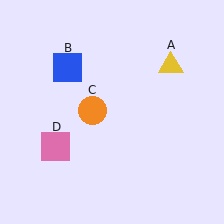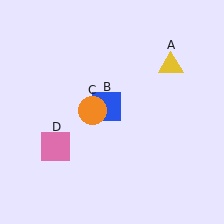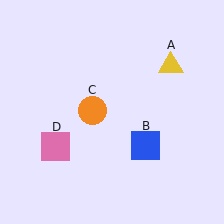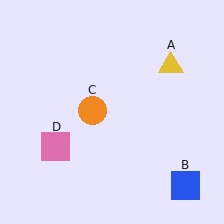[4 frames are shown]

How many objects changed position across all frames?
1 object changed position: blue square (object B).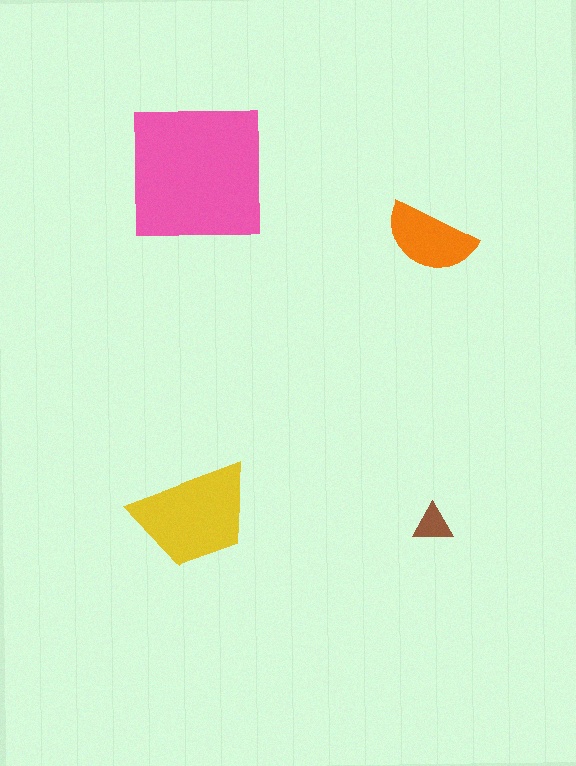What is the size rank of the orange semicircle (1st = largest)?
3rd.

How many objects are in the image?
There are 4 objects in the image.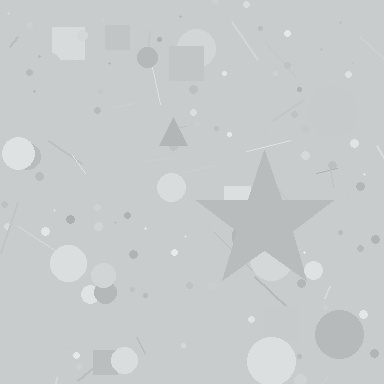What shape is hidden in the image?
A star is hidden in the image.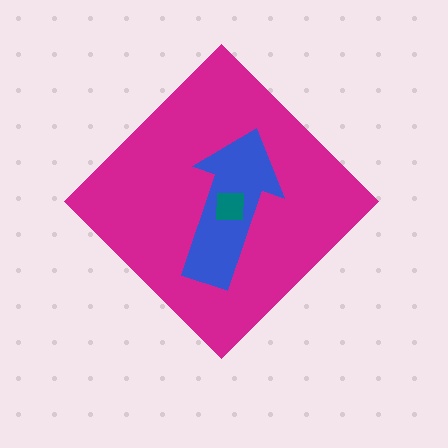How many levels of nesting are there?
3.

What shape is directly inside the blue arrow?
The teal square.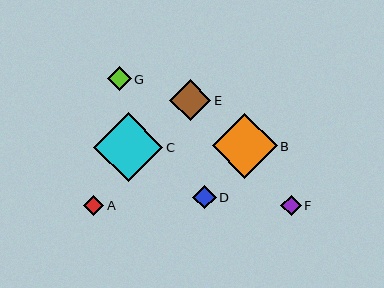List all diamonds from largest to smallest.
From largest to smallest: C, B, E, G, D, A, F.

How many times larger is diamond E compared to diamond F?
Diamond E is approximately 2.0 times the size of diamond F.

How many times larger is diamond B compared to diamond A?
Diamond B is approximately 3.2 times the size of diamond A.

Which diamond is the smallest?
Diamond F is the smallest with a size of approximately 20 pixels.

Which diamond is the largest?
Diamond C is the largest with a size of approximately 69 pixels.